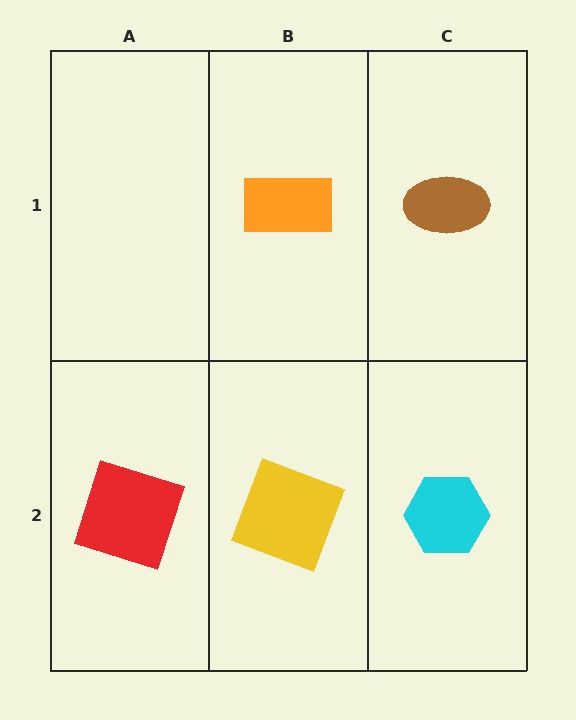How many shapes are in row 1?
2 shapes.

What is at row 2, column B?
A yellow square.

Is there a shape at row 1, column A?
No, that cell is empty.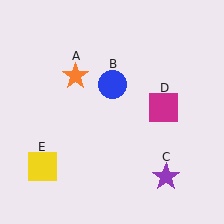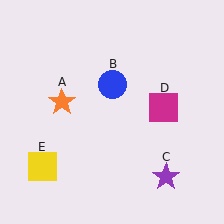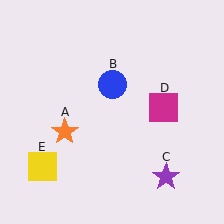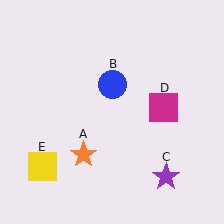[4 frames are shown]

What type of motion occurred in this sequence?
The orange star (object A) rotated counterclockwise around the center of the scene.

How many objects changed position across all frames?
1 object changed position: orange star (object A).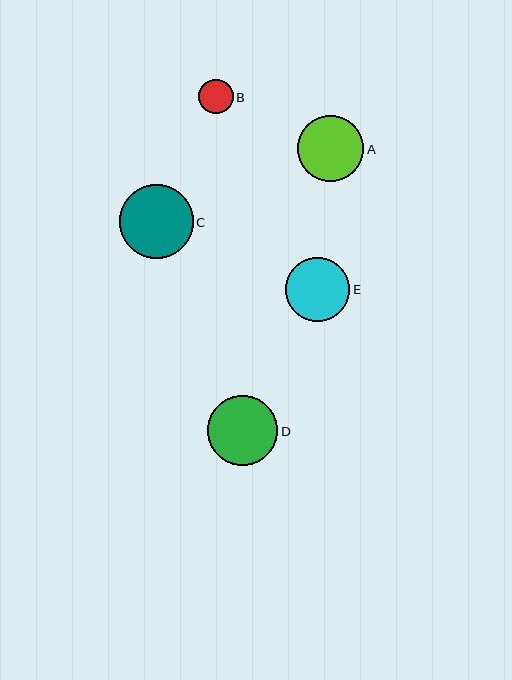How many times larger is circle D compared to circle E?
Circle D is approximately 1.1 times the size of circle E.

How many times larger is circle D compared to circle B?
Circle D is approximately 2.1 times the size of circle B.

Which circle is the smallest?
Circle B is the smallest with a size of approximately 34 pixels.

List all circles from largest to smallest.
From largest to smallest: C, D, A, E, B.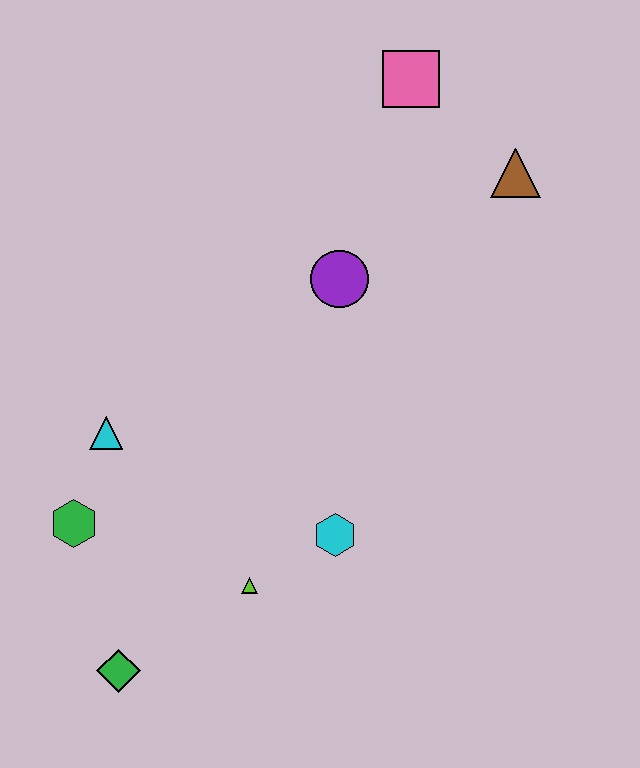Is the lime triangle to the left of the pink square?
Yes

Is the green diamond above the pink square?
No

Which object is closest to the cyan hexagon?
The lime triangle is closest to the cyan hexagon.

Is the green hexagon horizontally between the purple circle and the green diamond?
No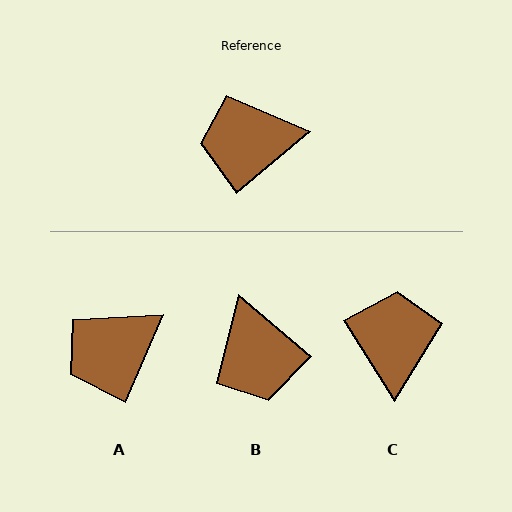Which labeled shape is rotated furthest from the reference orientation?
B, about 99 degrees away.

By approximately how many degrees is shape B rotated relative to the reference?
Approximately 99 degrees counter-clockwise.